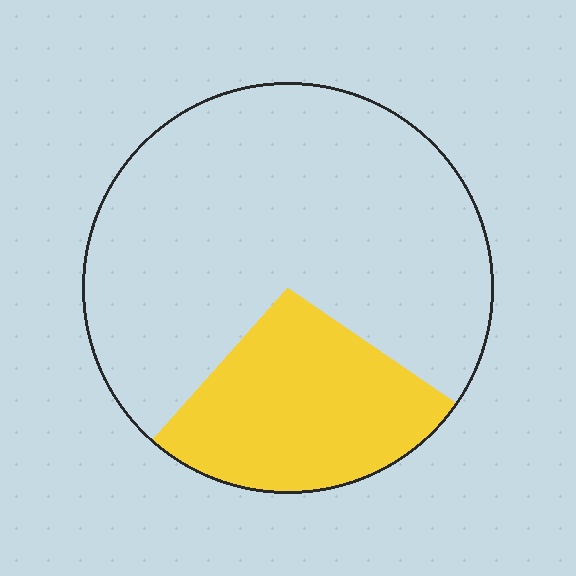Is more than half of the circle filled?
No.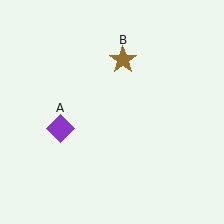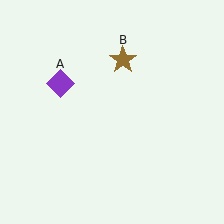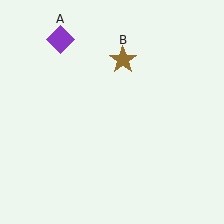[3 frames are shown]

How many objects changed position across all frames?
1 object changed position: purple diamond (object A).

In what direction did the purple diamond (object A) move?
The purple diamond (object A) moved up.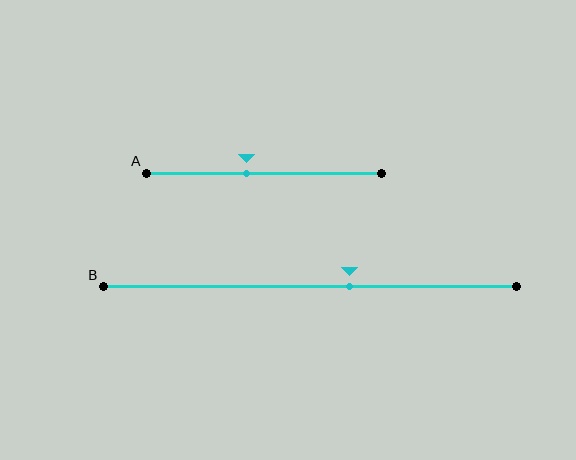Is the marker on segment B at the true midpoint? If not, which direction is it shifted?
No, the marker on segment B is shifted to the right by about 10% of the segment length.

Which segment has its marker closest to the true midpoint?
Segment A has its marker closest to the true midpoint.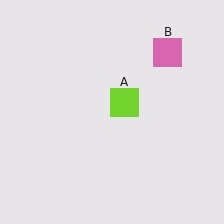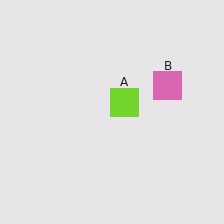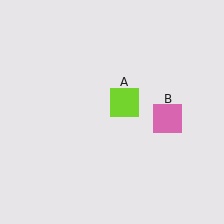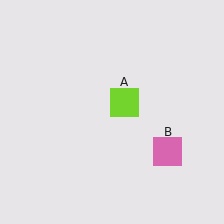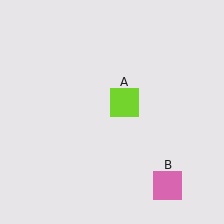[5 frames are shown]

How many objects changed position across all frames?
1 object changed position: pink square (object B).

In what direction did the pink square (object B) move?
The pink square (object B) moved down.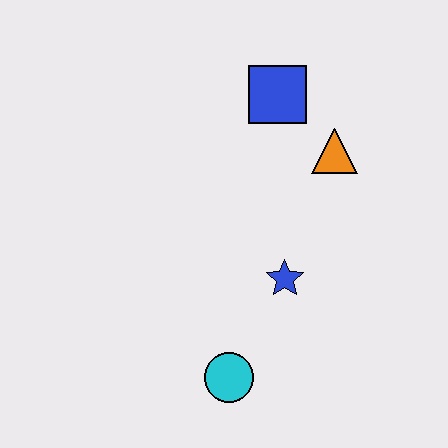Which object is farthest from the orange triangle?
The cyan circle is farthest from the orange triangle.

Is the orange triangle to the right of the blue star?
Yes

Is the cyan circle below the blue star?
Yes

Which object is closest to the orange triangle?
The blue square is closest to the orange triangle.